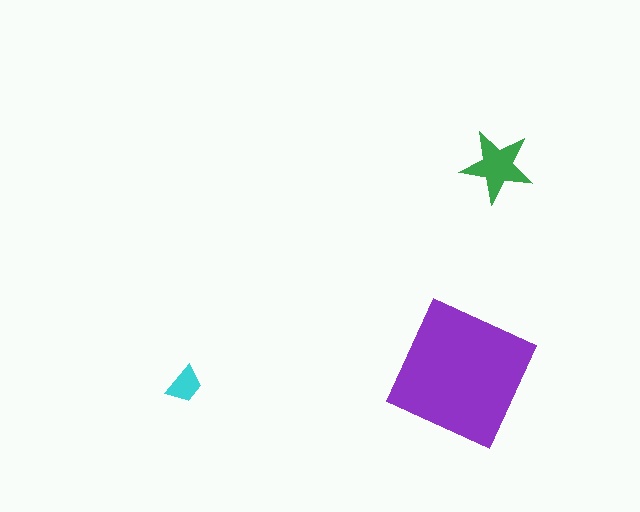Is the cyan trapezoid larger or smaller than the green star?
Smaller.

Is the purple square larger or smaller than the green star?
Larger.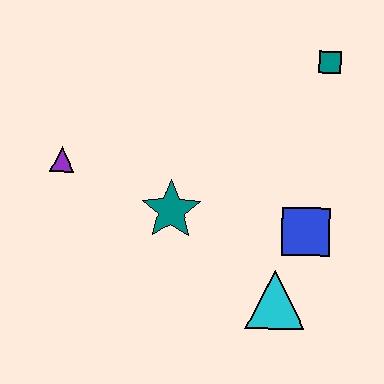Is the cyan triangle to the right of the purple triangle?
Yes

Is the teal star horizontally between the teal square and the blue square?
No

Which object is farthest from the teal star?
The teal square is farthest from the teal star.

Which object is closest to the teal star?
The purple triangle is closest to the teal star.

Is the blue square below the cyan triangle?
No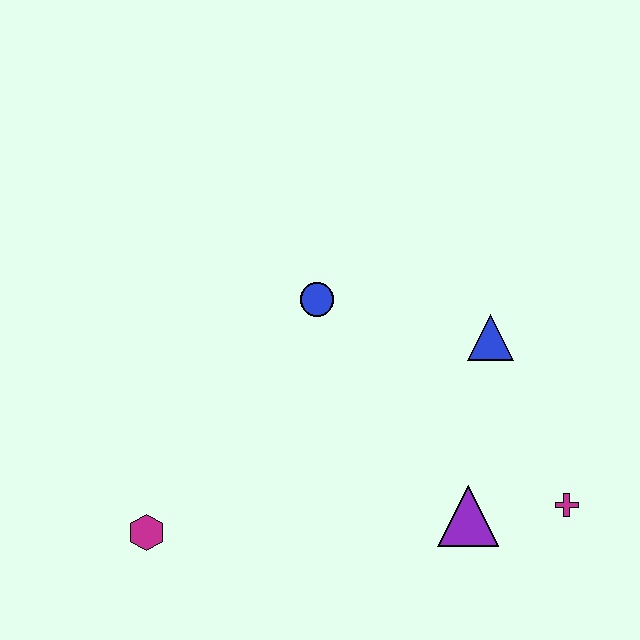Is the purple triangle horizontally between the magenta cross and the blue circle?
Yes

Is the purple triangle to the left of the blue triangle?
Yes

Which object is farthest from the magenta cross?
The magenta hexagon is farthest from the magenta cross.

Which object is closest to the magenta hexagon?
The blue circle is closest to the magenta hexagon.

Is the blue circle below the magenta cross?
No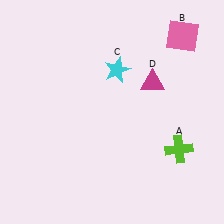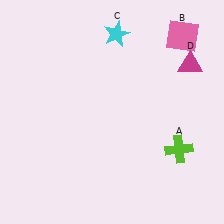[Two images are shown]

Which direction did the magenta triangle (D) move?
The magenta triangle (D) moved right.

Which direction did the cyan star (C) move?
The cyan star (C) moved up.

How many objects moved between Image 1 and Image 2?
2 objects moved between the two images.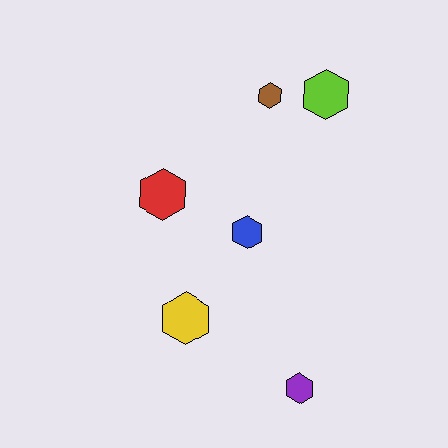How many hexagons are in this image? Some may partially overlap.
There are 6 hexagons.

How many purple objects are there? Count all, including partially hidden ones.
There is 1 purple object.